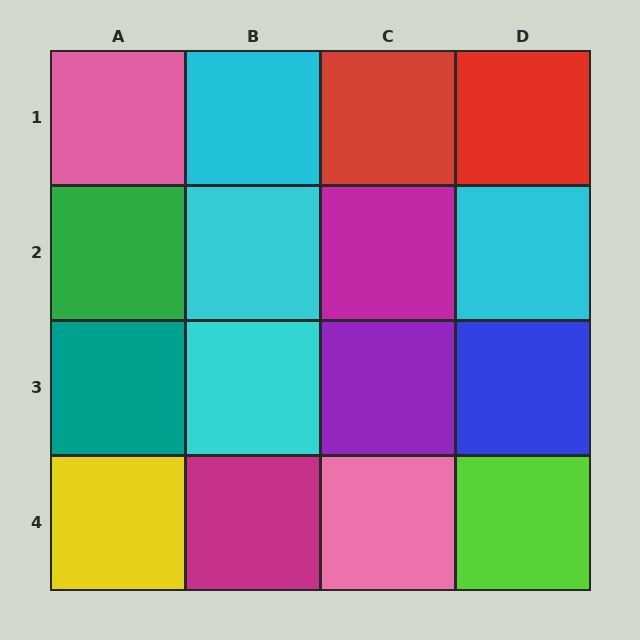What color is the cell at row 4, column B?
Magenta.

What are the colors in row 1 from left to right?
Pink, cyan, red, red.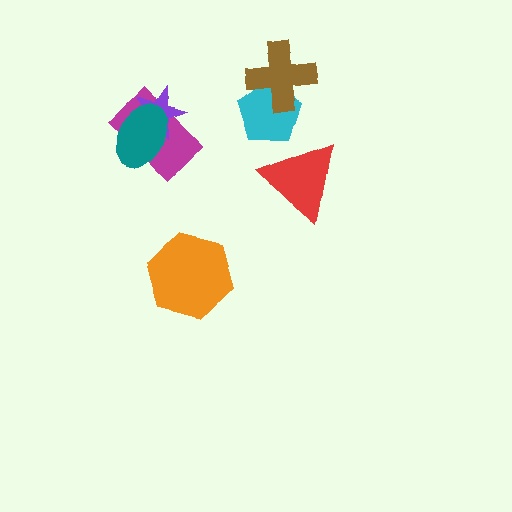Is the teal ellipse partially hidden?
No, no other shape covers it.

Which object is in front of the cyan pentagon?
The brown cross is in front of the cyan pentagon.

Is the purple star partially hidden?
Yes, it is partially covered by another shape.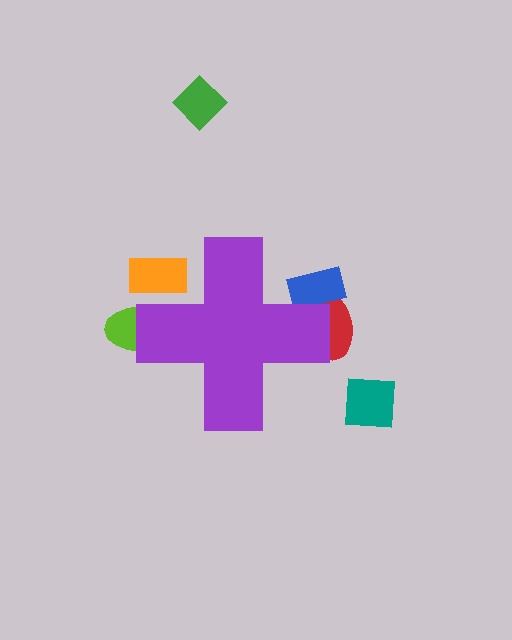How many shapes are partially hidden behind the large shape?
4 shapes are partially hidden.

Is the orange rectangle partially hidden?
Yes, the orange rectangle is partially hidden behind the purple cross.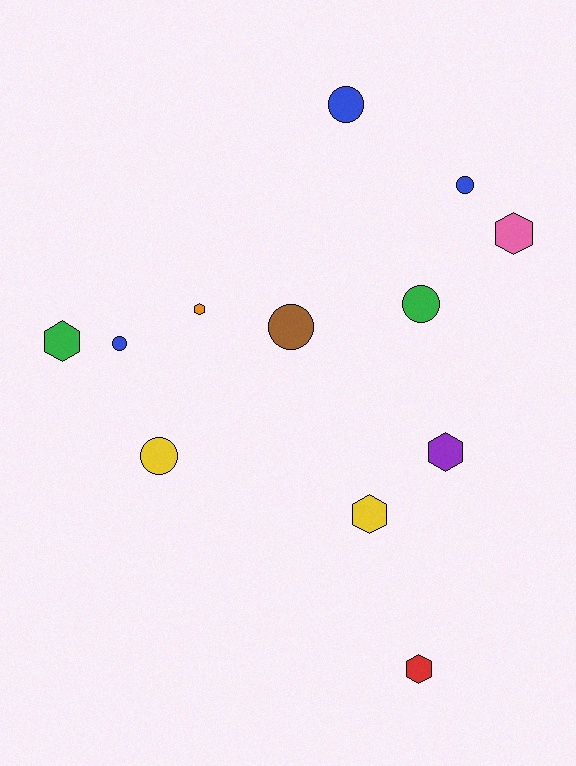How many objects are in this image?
There are 12 objects.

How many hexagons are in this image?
There are 6 hexagons.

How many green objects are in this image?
There are 2 green objects.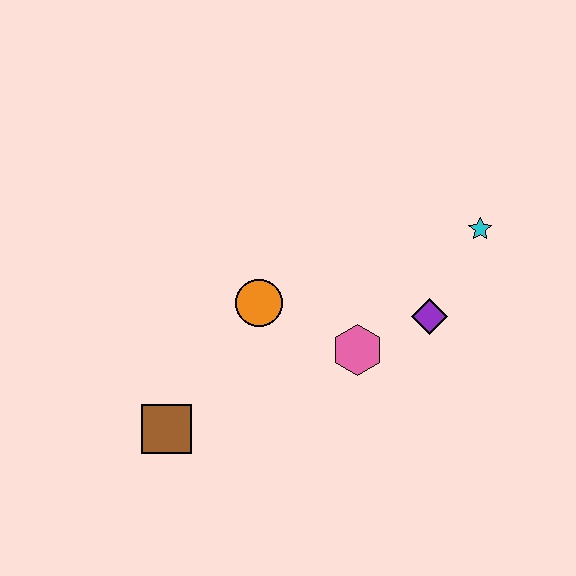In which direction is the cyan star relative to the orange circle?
The cyan star is to the right of the orange circle.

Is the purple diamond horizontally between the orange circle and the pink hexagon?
No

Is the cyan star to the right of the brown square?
Yes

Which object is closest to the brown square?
The orange circle is closest to the brown square.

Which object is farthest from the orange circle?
The cyan star is farthest from the orange circle.